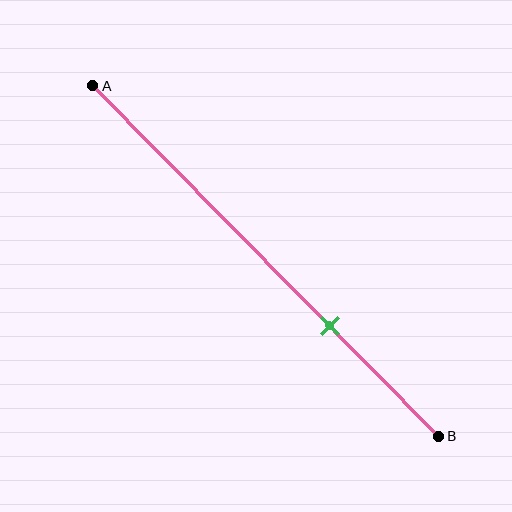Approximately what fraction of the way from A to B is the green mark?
The green mark is approximately 70% of the way from A to B.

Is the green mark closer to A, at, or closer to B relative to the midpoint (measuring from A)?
The green mark is closer to point B than the midpoint of segment AB.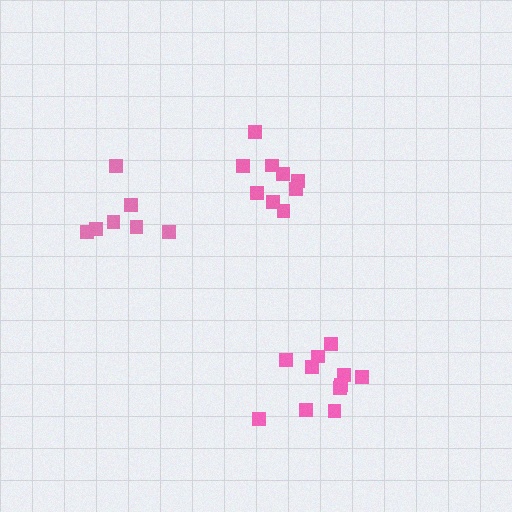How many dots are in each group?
Group 1: 9 dots, Group 2: 7 dots, Group 3: 11 dots (27 total).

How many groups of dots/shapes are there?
There are 3 groups.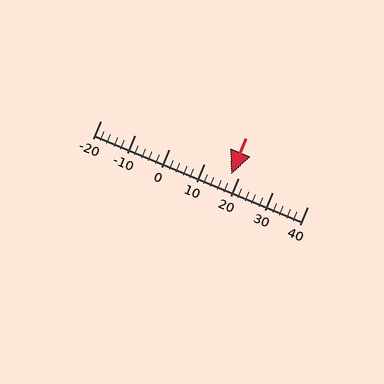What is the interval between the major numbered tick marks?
The major tick marks are spaced 10 units apart.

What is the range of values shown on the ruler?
The ruler shows values from -20 to 40.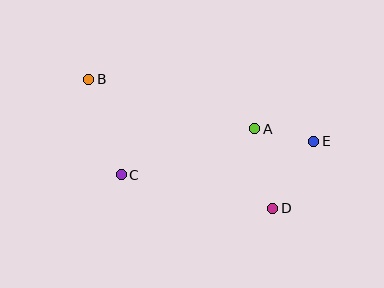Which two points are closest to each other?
Points A and E are closest to each other.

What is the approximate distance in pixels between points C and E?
The distance between C and E is approximately 195 pixels.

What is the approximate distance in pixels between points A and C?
The distance between A and C is approximately 141 pixels.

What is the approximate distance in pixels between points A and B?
The distance between A and B is approximately 173 pixels.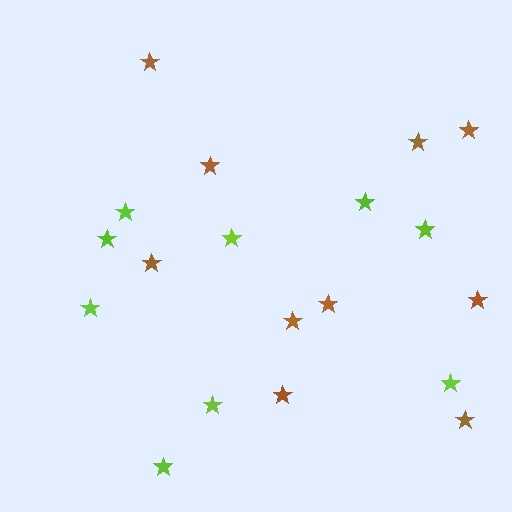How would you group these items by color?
There are 2 groups: one group of brown stars (10) and one group of lime stars (9).